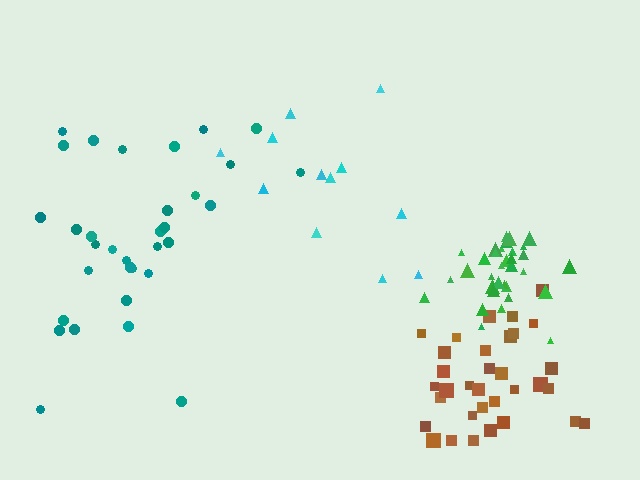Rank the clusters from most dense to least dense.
green, brown, teal, cyan.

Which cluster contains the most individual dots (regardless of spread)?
Green (34).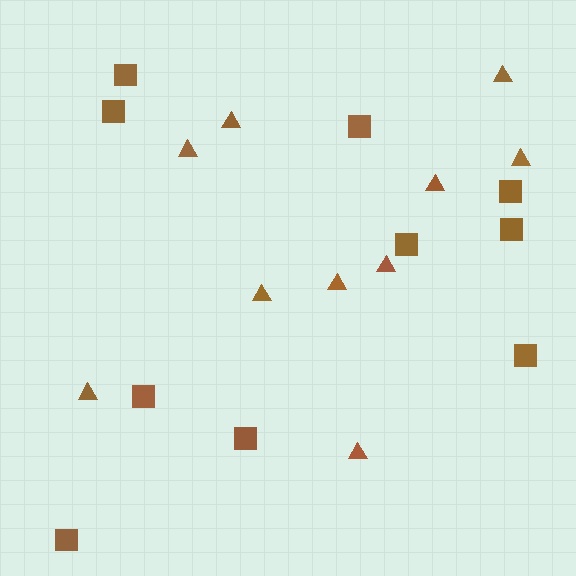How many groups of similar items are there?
There are 2 groups: one group of triangles (10) and one group of squares (10).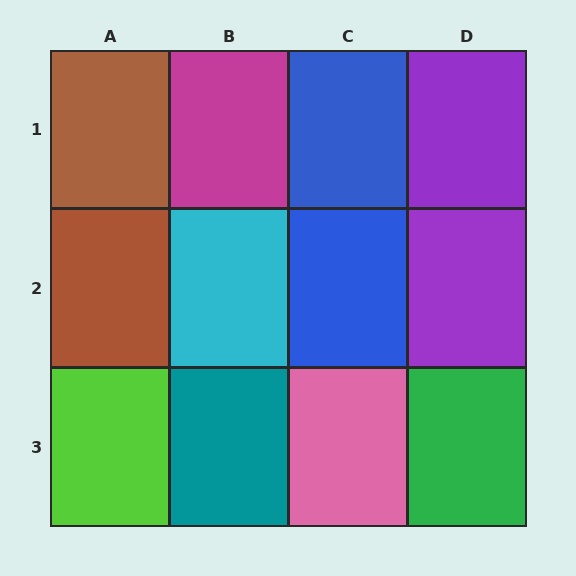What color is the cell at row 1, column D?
Purple.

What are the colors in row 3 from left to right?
Lime, teal, pink, green.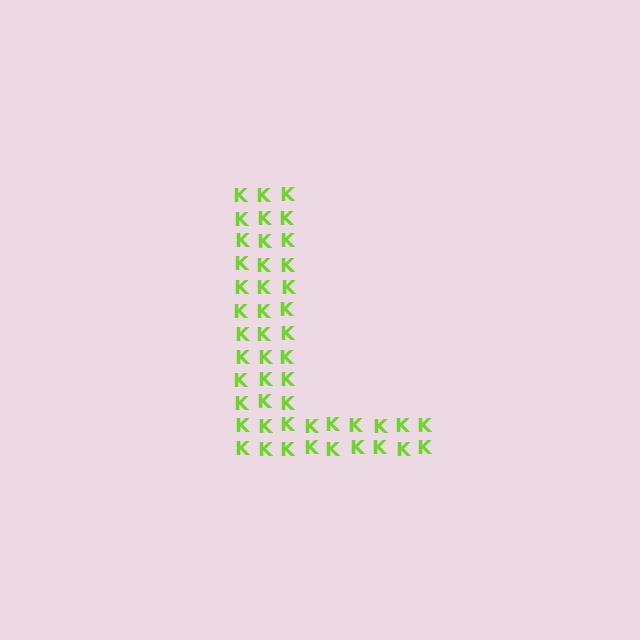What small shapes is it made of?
It is made of small letter K's.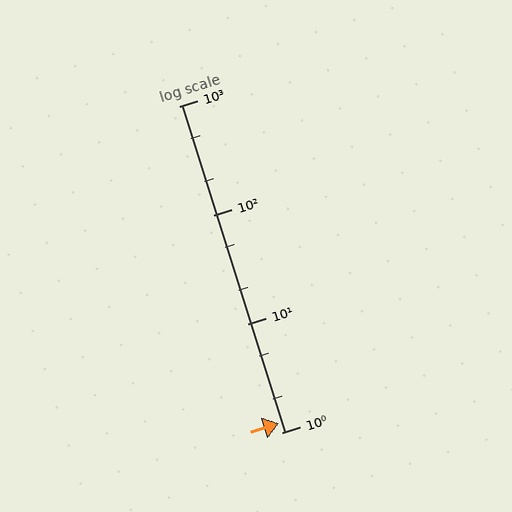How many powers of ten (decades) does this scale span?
The scale spans 3 decades, from 1 to 1000.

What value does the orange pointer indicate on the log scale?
The pointer indicates approximately 1.2.